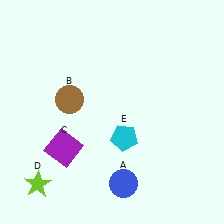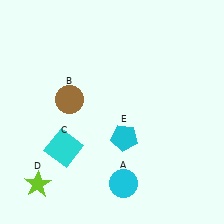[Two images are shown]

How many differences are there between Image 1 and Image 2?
There are 2 differences between the two images.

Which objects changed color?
A changed from blue to cyan. C changed from purple to cyan.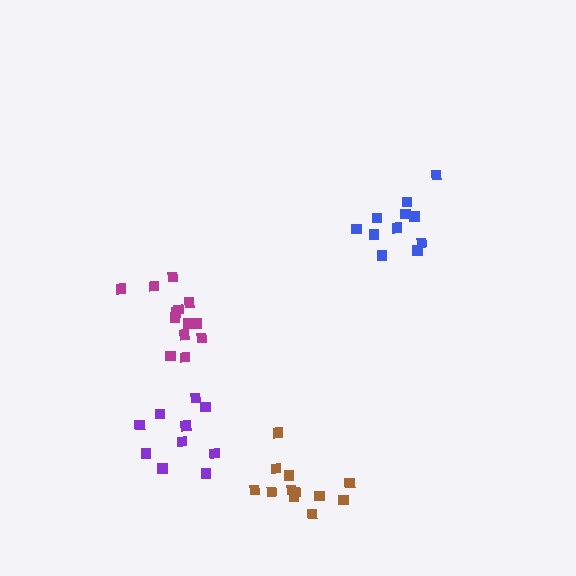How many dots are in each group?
Group 1: 11 dots, Group 2: 13 dots, Group 3: 12 dots, Group 4: 10 dots (46 total).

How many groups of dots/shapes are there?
There are 4 groups.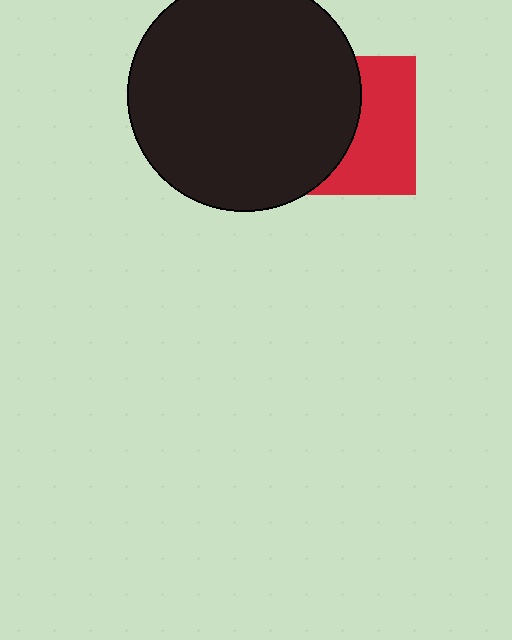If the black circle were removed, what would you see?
You would see the complete red square.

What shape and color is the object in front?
The object in front is a black circle.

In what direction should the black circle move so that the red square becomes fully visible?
The black circle should move left. That is the shortest direction to clear the overlap and leave the red square fully visible.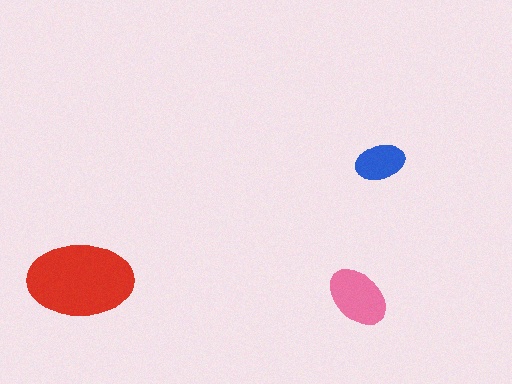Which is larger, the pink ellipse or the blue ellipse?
The pink one.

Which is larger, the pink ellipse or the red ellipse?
The red one.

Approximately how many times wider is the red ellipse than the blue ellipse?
About 2 times wider.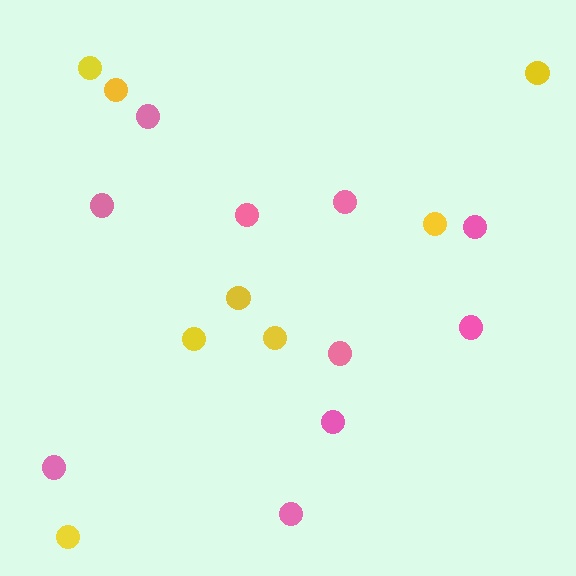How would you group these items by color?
There are 2 groups: one group of pink circles (10) and one group of yellow circles (8).